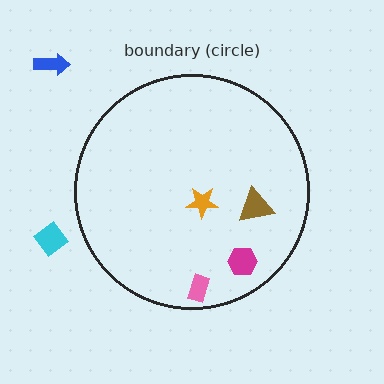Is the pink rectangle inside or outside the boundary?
Inside.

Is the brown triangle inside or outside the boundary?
Inside.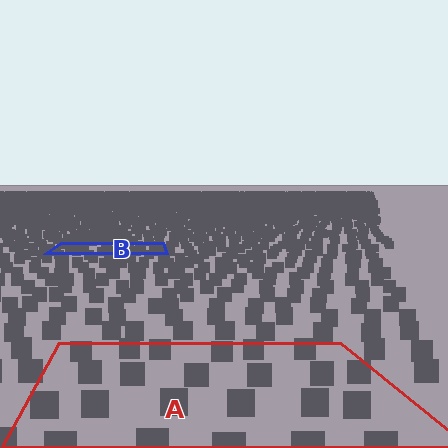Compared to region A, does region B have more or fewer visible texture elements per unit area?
Region B has more texture elements per unit area — they are packed more densely because it is farther away.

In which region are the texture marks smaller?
The texture marks are smaller in region B, because it is farther away.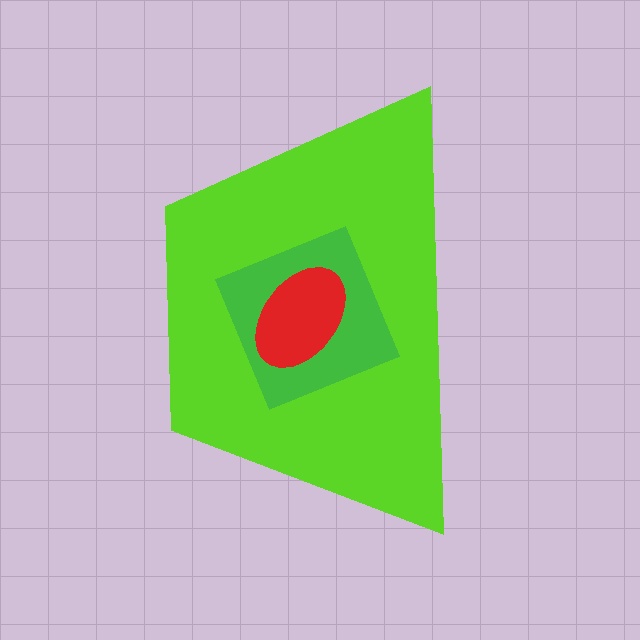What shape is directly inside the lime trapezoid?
The green square.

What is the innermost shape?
The red ellipse.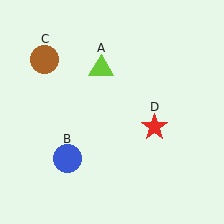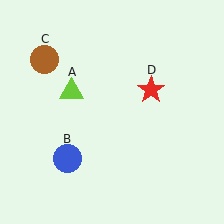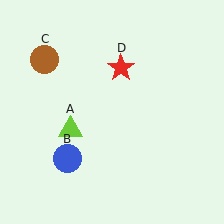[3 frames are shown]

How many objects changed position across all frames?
2 objects changed position: lime triangle (object A), red star (object D).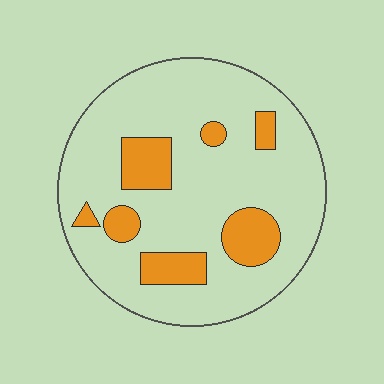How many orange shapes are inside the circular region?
7.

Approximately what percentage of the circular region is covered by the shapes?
Approximately 20%.